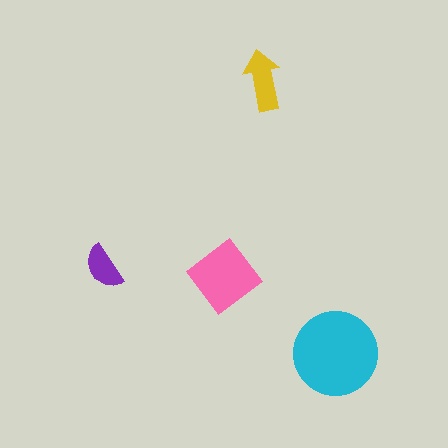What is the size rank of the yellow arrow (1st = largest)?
3rd.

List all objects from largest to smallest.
The cyan circle, the pink diamond, the yellow arrow, the purple semicircle.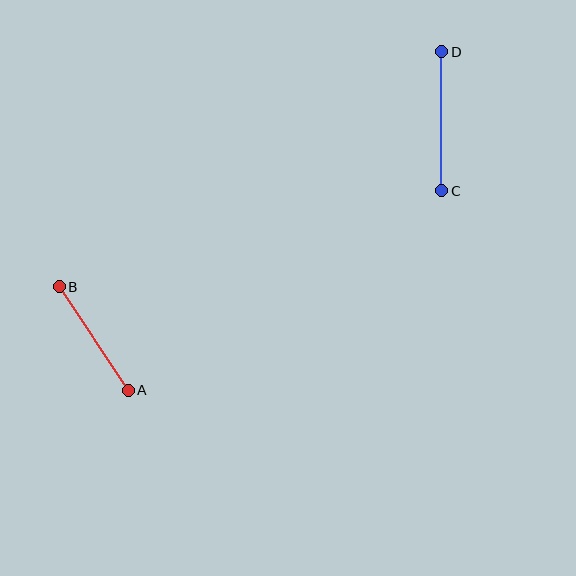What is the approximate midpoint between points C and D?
The midpoint is at approximately (442, 121) pixels.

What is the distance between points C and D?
The distance is approximately 139 pixels.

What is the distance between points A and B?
The distance is approximately 125 pixels.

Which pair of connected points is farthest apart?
Points C and D are farthest apart.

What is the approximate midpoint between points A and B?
The midpoint is at approximately (94, 339) pixels.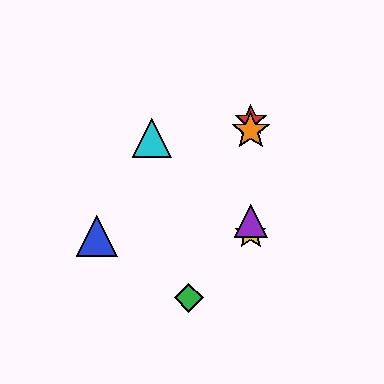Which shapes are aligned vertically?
The red star, the yellow star, the purple triangle, the orange star are aligned vertically.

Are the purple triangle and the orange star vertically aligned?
Yes, both are at x≈251.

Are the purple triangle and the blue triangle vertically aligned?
No, the purple triangle is at x≈251 and the blue triangle is at x≈97.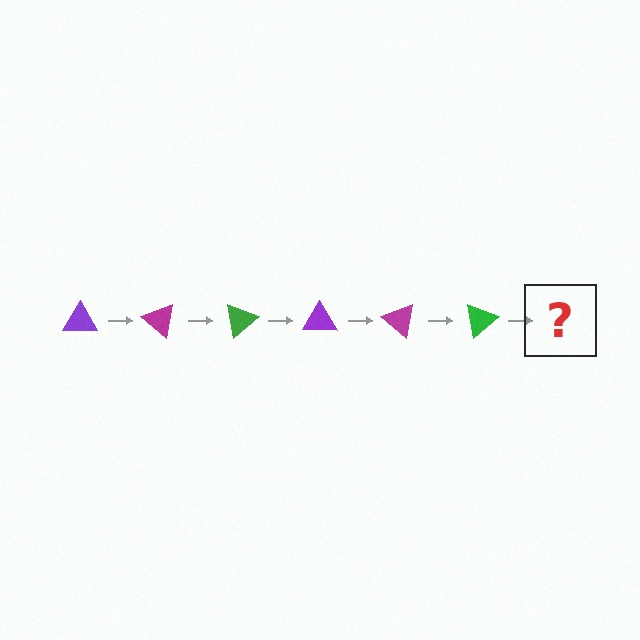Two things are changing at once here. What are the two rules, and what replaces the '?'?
The two rules are that it rotates 40 degrees each step and the color cycles through purple, magenta, and green. The '?' should be a purple triangle, rotated 240 degrees from the start.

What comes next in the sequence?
The next element should be a purple triangle, rotated 240 degrees from the start.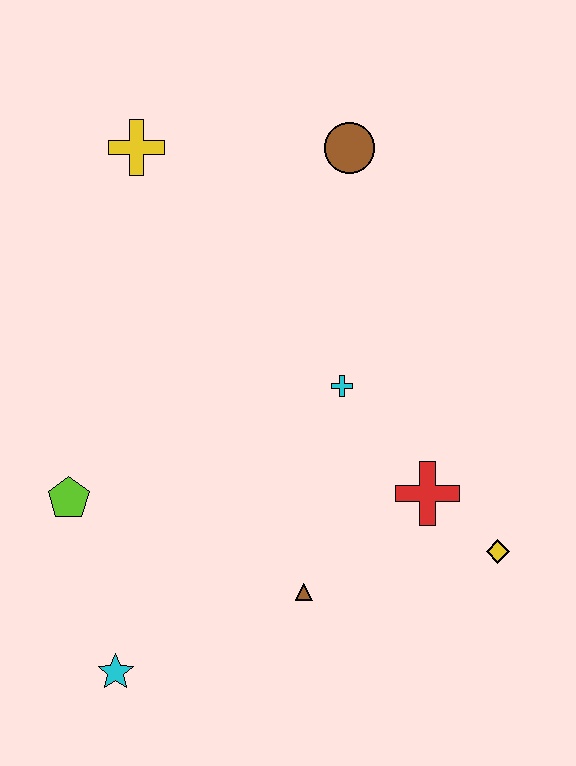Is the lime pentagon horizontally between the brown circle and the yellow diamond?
No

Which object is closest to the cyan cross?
The red cross is closest to the cyan cross.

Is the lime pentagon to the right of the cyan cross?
No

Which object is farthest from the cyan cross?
The cyan star is farthest from the cyan cross.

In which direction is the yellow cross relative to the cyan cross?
The yellow cross is above the cyan cross.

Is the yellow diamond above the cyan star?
Yes